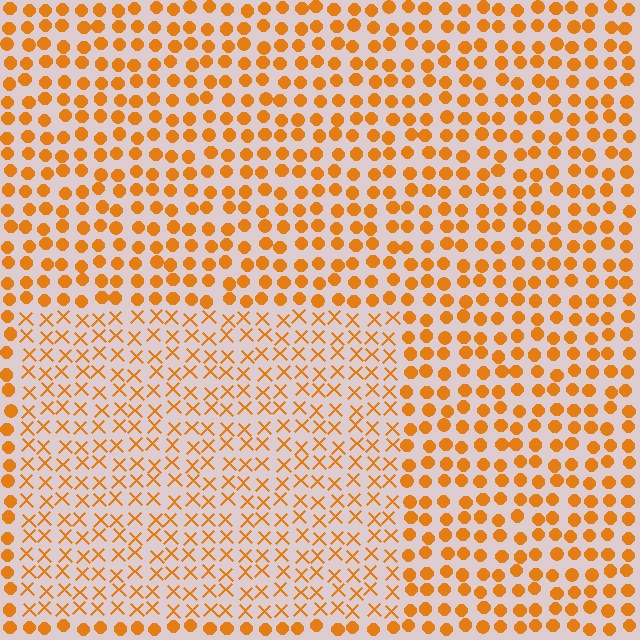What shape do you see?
I see a rectangle.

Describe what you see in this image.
The image is filled with small orange elements arranged in a uniform grid. A rectangle-shaped region contains X marks, while the surrounding area contains circles. The boundary is defined purely by the change in element shape.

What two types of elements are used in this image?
The image uses X marks inside the rectangle region and circles outside it.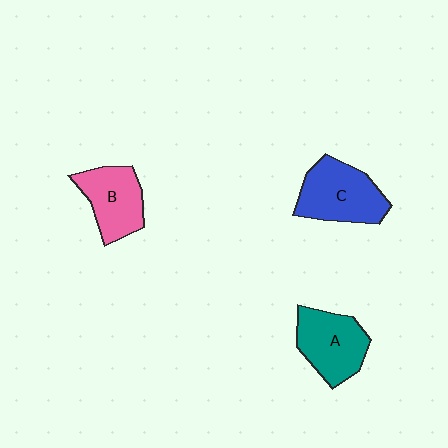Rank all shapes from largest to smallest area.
From largest to smallest: C (blue), A (teal), B (pink).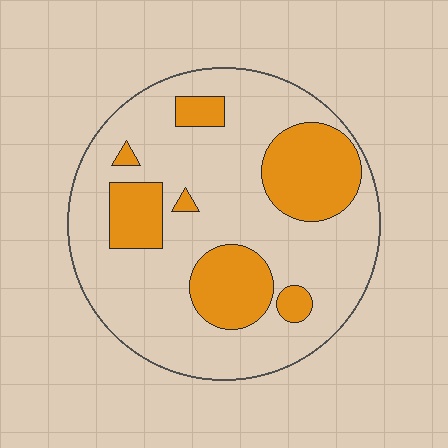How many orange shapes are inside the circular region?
7.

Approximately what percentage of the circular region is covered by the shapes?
Approximately 25%.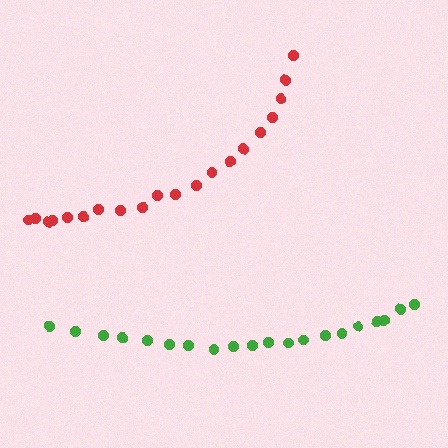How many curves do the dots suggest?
There are 2 distinct paths.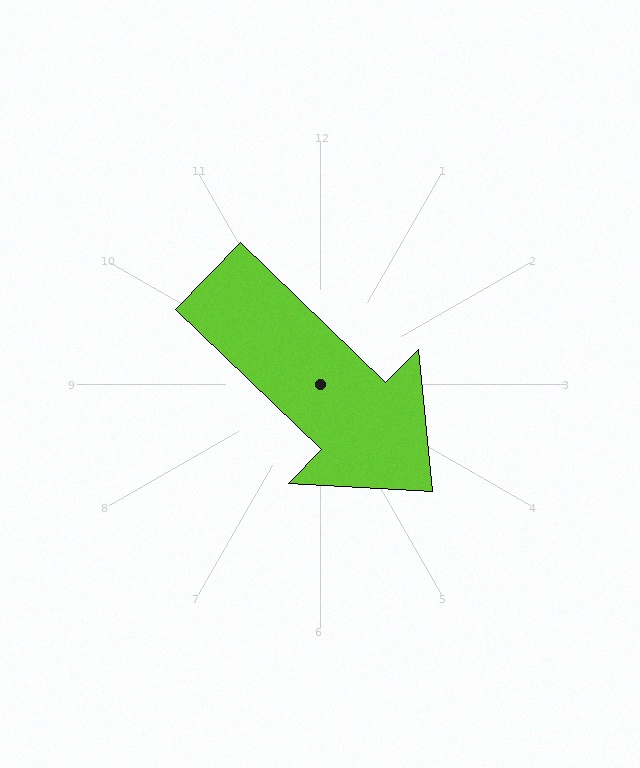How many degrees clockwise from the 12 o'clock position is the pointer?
Approximately 134 degrees.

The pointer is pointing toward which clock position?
Roughly 4 o'clock.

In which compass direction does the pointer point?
Southeast.